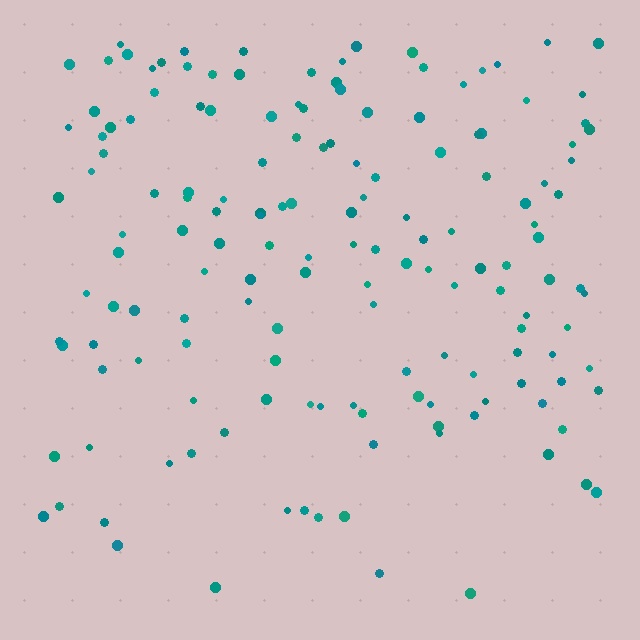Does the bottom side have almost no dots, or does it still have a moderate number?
Still a moderate number, just noticeably fewer than the top.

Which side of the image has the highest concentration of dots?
The top.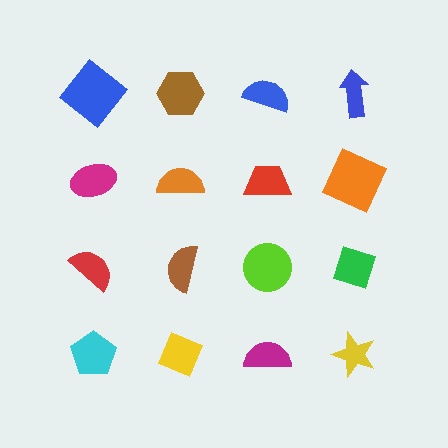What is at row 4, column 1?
A cyan pentagon.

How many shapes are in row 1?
4 shapes.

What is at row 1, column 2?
A brown hexagon.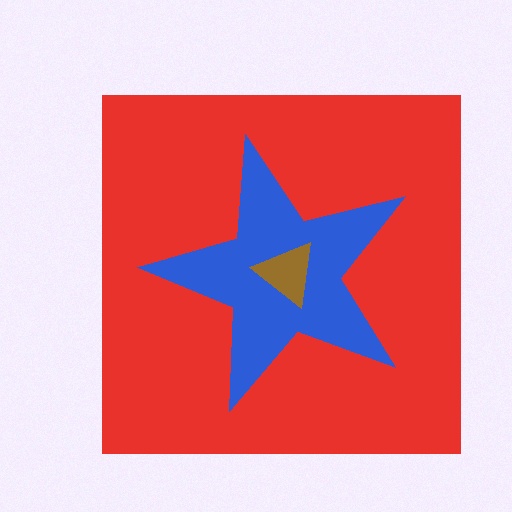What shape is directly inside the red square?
The blue star.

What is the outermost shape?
The red square.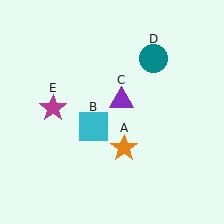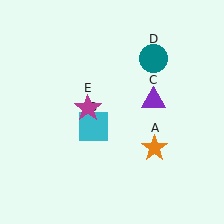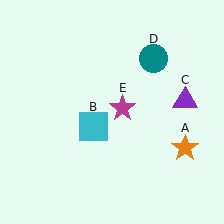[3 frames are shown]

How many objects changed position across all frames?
3 objects changed position: orange star (object A), purple triangle (object C), magenta star (object E).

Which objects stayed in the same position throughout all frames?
Cyan square (object B) and teal circle (object D) remained stationary.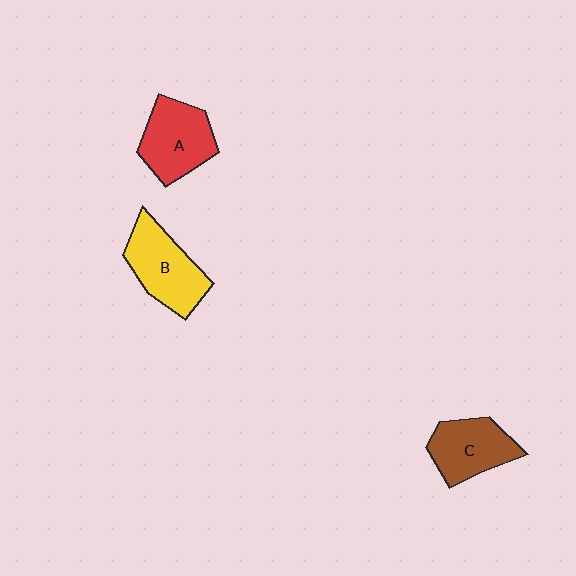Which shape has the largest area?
Shape B (yellow).